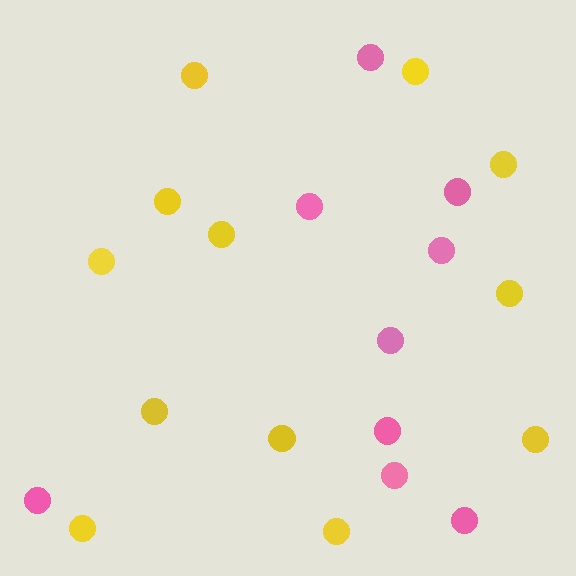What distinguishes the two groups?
There are 2 groups: one group of pink circles (9) and one group of yellow circles (12).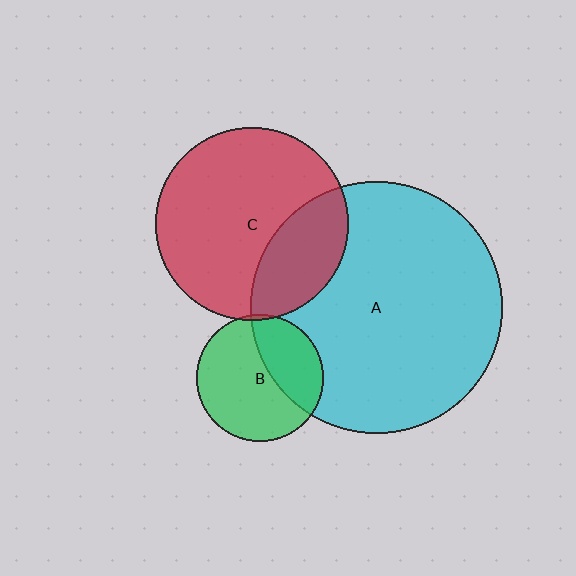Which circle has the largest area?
Circle A (cyan).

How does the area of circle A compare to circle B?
Approximately 3.9 times.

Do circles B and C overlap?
Yes.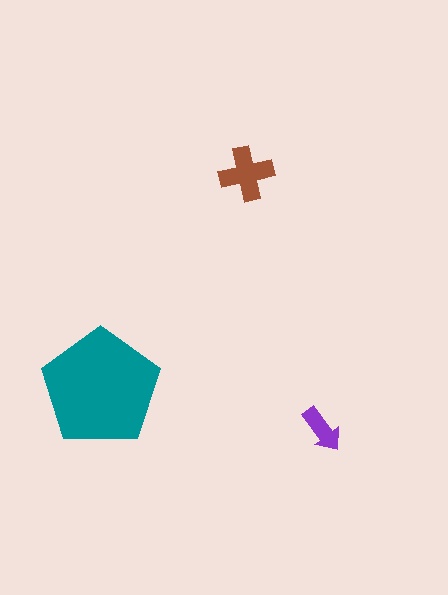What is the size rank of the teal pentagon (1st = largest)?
1st.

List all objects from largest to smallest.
The teal pentagon, the brown cross, the purple arrow.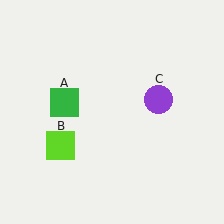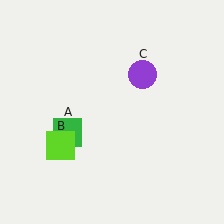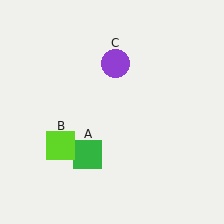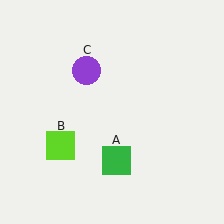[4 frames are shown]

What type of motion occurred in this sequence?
The green square (object A), purple circle (object C) rotated counterclockwise around the center of the scene.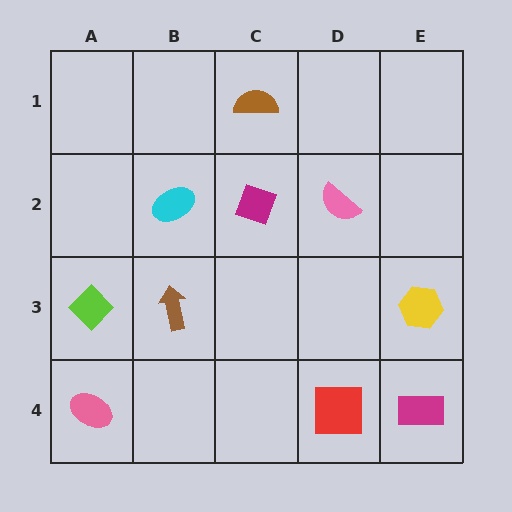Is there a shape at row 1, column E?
No, that cell is empty.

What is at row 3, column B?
A brown arrow.